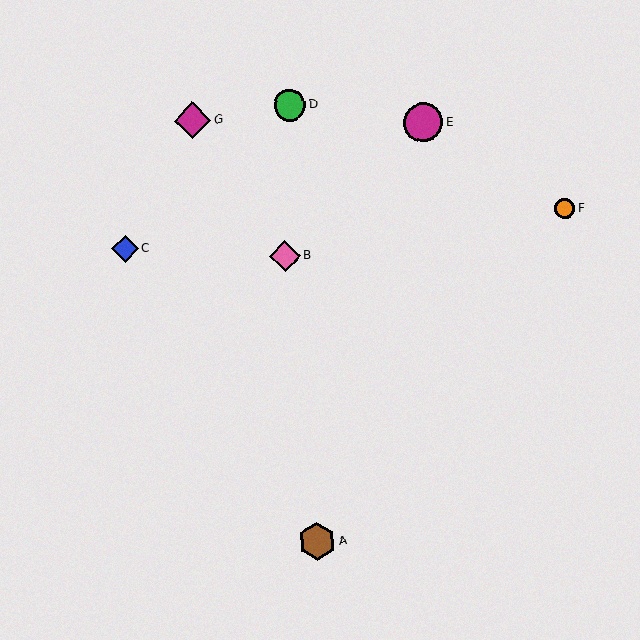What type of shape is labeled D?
Shape D is a green circle.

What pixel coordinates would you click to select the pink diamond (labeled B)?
Click at (285, 256) to select the pink diamond B.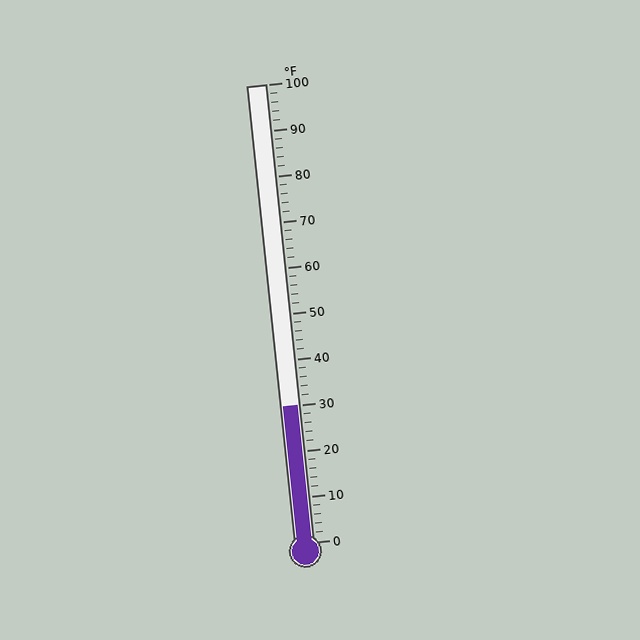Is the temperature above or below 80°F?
The temperature is below 80°F.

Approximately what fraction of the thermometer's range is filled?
The thermometer is filled to approximately 30% of its range.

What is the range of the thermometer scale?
The thermometer scale ranges from 0°F to 100°F.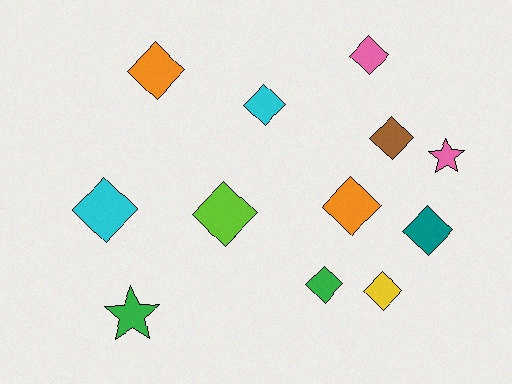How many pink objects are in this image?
There are 2 pink objects.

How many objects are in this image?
There are 12 objects.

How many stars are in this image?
There are 2 stars.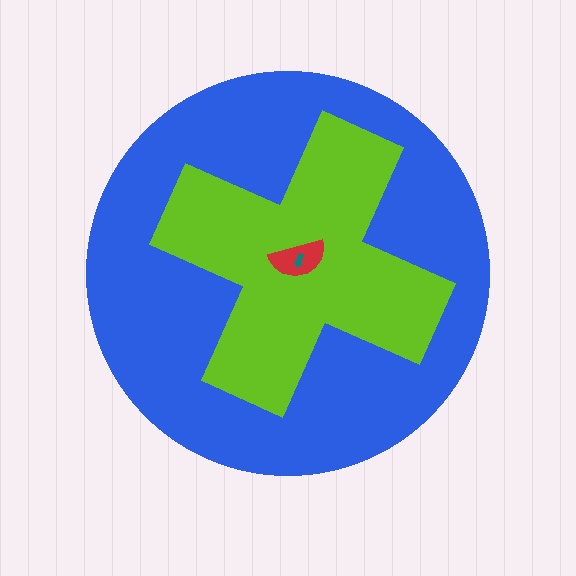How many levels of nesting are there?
4.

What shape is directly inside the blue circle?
The lime cross.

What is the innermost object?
The teal arrow.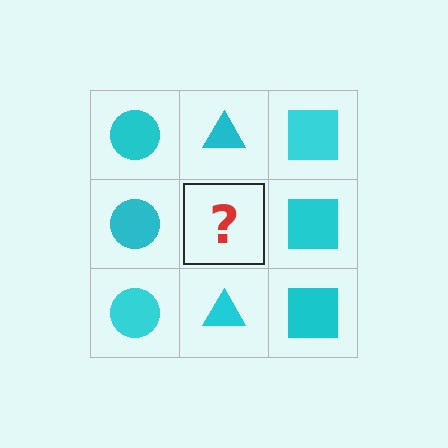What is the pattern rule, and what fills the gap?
The rule is that each column has a consistent shape. The gap should be filled with a cyan triangle.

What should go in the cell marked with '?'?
The missing cell should contain a cyan triangle.